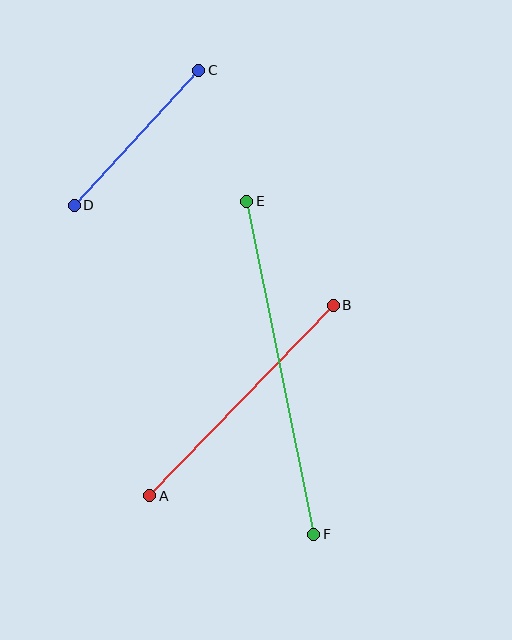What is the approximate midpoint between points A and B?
The midpoint is at approximately (242, 400) pixels.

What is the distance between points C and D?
The distance is approximately 184 pixels.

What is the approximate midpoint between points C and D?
The midpoint is at approximately (136, 138) pixels.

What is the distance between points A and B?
The distance is approximately 264 pixels.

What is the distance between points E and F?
The distance is approximately 340 pixels.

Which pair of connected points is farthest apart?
Points E and F are farthest apart.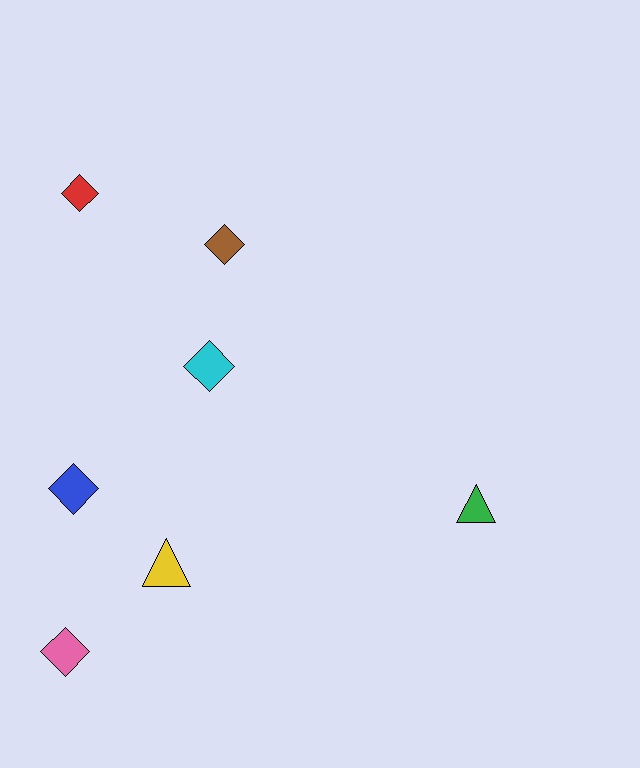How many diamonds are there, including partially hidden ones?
There are 5 diamonds.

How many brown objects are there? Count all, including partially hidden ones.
There is 1 brown object.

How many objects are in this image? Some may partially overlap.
There are 7 objects.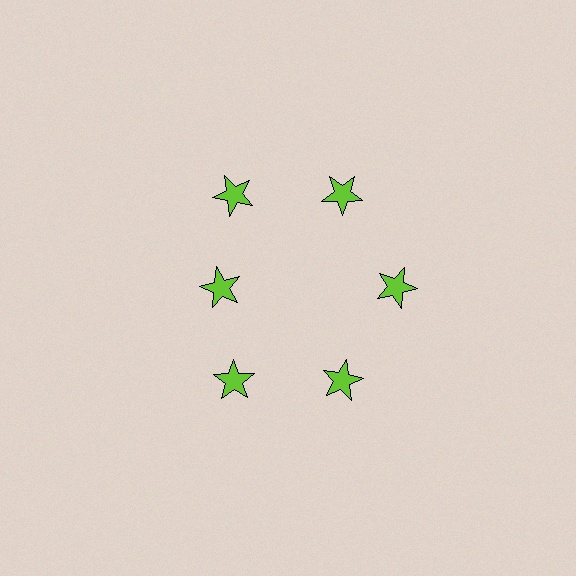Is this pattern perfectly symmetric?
No. The 6 lime stars are arranged in a ring, but one element near the 9 o'clock position is pulled inward toward the center, breaking the 6-fold rotational symmetry.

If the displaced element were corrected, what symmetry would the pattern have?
It would have 6-fold rotational symmetry — the pattern would map onto itself every 60 degrees.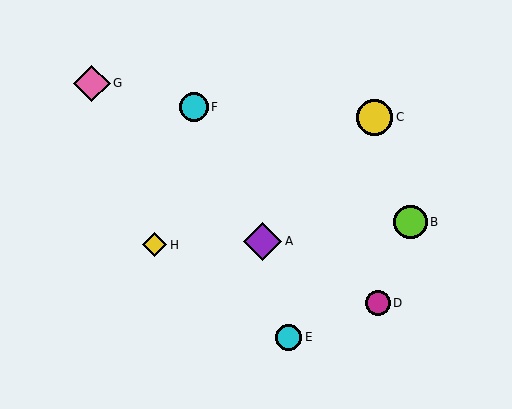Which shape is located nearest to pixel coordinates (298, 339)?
The cyan circle (labeled E) at (288, 337) is nearest to that location.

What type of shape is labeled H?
Shape H is a yellow diamond.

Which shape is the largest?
The purple diamond (labeled A) is the largest.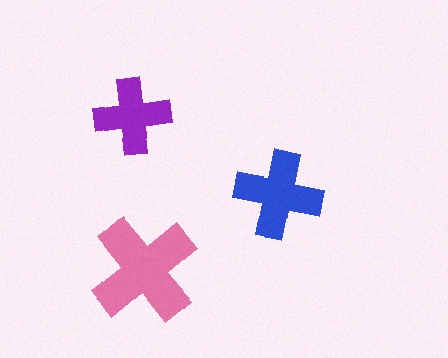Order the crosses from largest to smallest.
the pink one, the blue one, the purple one.